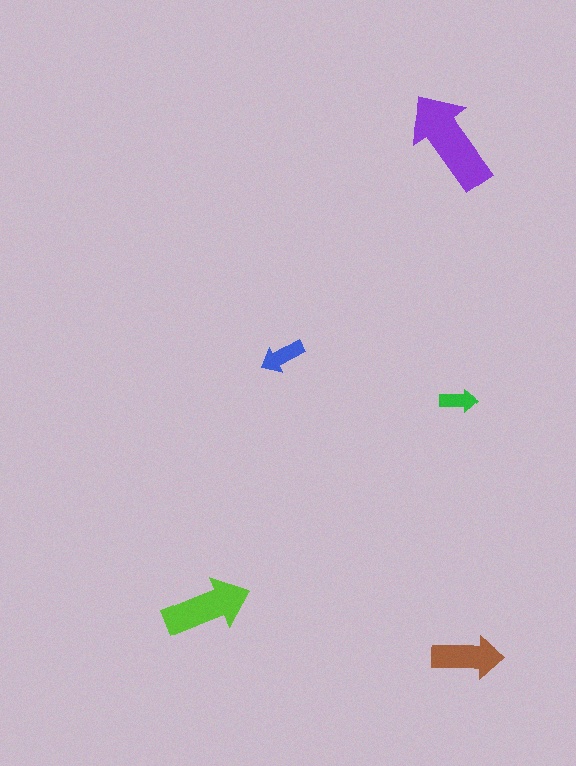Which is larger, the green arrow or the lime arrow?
The lime one.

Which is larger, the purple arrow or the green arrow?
The purple one.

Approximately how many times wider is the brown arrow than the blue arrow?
About 1.5 times wider.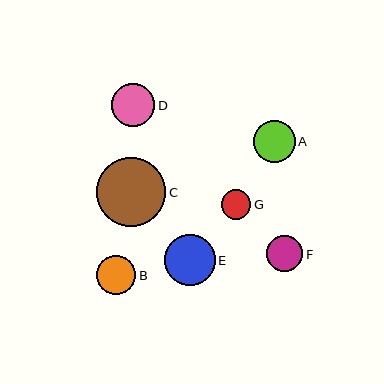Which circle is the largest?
Circle C is the largest with a size of approximately 69 pixels.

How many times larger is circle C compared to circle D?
Circle C is approximately 1.6 times the size of circle D.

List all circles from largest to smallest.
From largest to smallest: C, E, D, A, B, F, G.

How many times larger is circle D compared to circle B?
Circle D is approximately 1.1 times the size of circle B.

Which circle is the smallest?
Circle G is the smallest with a size of approximately 29 pixels.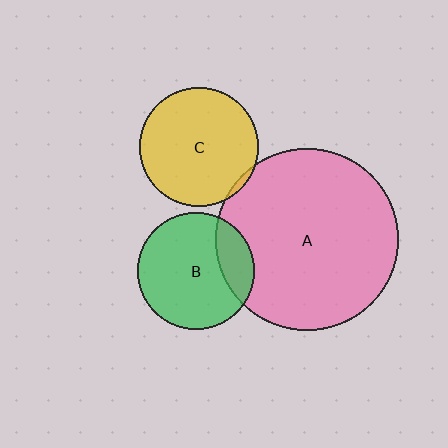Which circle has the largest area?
Circle A (pink).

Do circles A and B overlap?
Yes.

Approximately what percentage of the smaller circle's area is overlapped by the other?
Approximately 20%.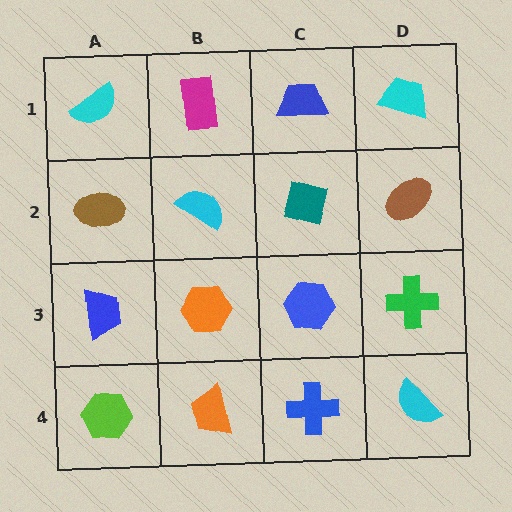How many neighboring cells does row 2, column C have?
4.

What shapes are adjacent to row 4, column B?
An orange hexagon (row 3, column B), a lime hexagon (row 4, column A), a blue cross (row 4, column C).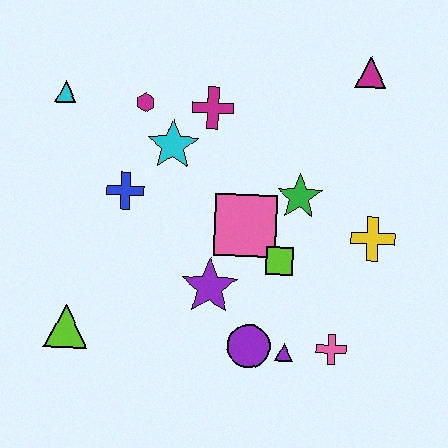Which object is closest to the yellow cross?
The green star is closest to the yellow cross.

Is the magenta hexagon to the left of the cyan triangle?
No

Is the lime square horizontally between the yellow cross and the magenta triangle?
No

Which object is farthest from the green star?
The lime triangle is farthest from the green star.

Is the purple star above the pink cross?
Yes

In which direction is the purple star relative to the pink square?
The purple star is below the pink square.